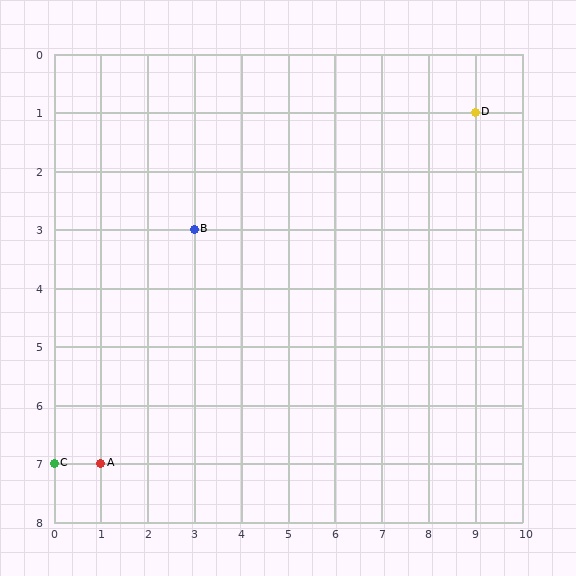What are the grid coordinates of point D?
Point D is at grid coordinates (9, 1).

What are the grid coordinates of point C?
Point C is at grid coordinates (0, 7).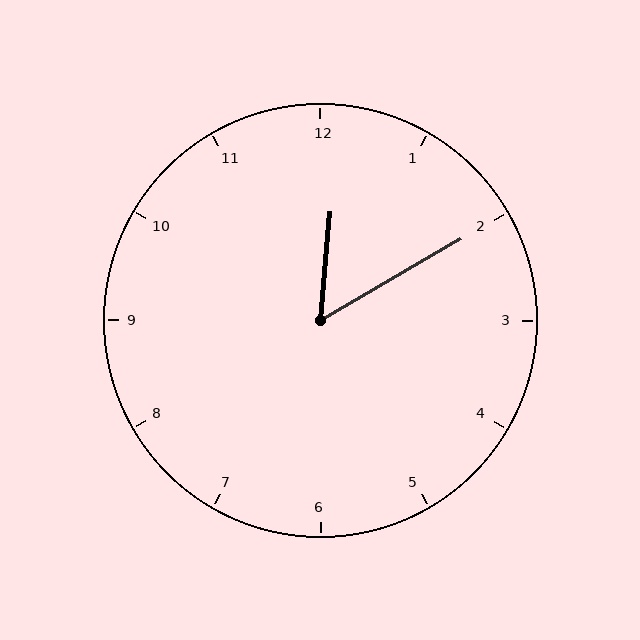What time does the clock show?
12:10.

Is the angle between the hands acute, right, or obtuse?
It is acute.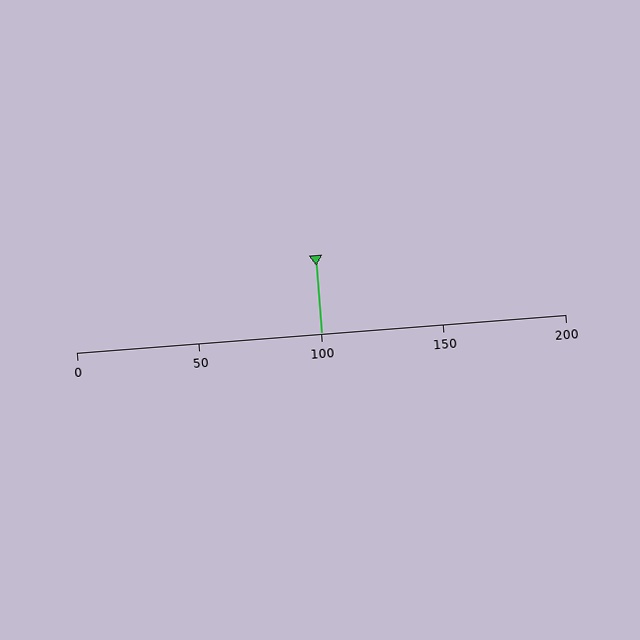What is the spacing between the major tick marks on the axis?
The major ticks are spaced 50 apart.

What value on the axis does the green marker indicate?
The marker indicates approximately 100.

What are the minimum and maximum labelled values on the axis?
The axis runs from 0 to 200.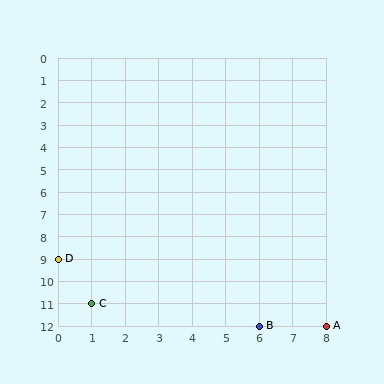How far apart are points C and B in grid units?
Points C and B are 5 columns and 1 row apart (about 5.1 grid units diagonally).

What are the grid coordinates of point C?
Point C is at grid coordinates (1, 11).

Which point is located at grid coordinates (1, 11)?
Point C is at (1, 11).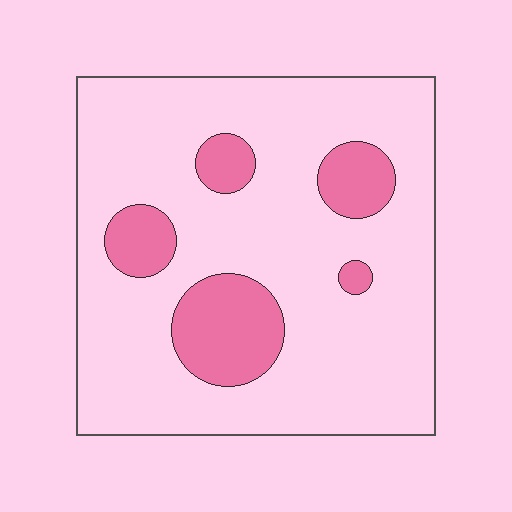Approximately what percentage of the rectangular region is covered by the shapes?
Approximately 20%.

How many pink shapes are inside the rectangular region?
5.